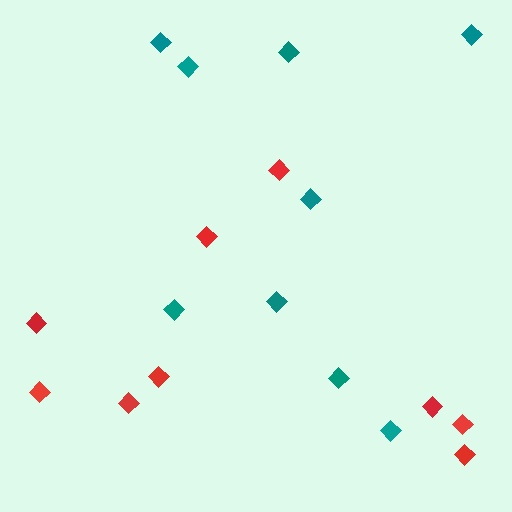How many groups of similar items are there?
There are 2 groups: one group of teal diamonds (9) and one group of red diamonds (9).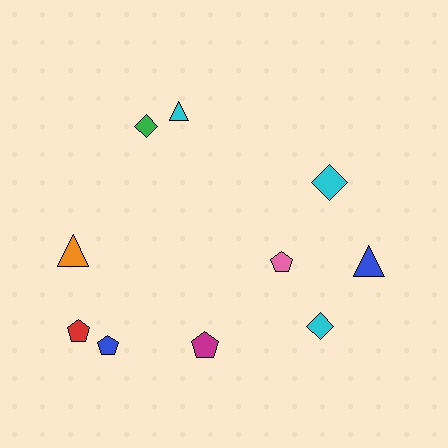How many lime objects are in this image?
There are no lime objects.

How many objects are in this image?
There are 10 objects.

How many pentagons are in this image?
There are 4 pentagons.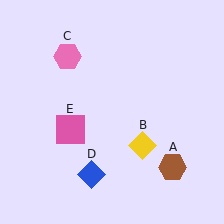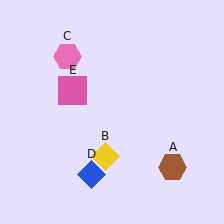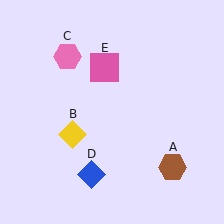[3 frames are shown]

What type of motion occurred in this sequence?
The yellow diamond (object B), pink square (object E) rotated clockwise around the center of the scene.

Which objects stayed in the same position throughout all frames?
Brown hexagon (object A) and pink hexagon (object C) and blue diamond (object D) remained stationary.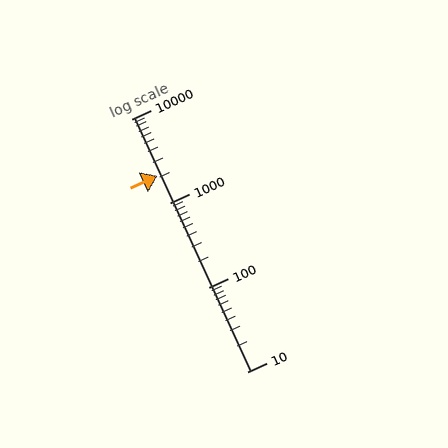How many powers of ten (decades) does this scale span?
The scale spans 3 decades, from 10 to 10000.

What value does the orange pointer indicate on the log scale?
The pointer indicates approximately 2100.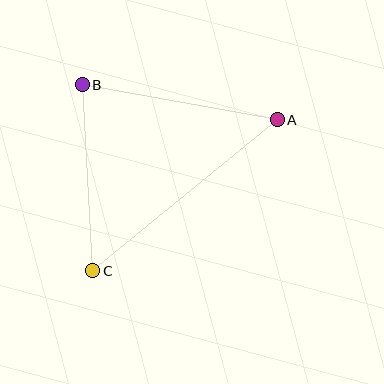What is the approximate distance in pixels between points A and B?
The distance between A and B is approximately 198 pixels.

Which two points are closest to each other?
Points B and C are closest to each other.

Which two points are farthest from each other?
Points A and C are farthest from each other.